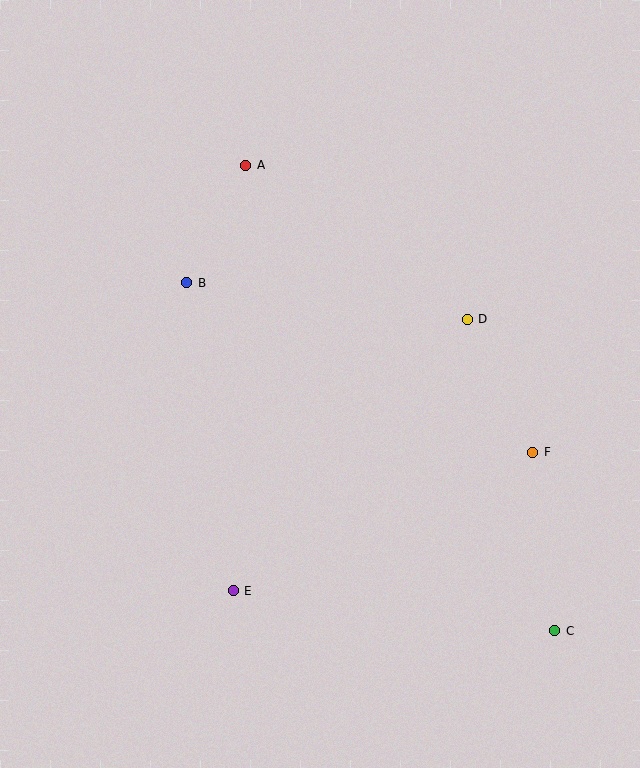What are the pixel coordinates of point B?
Point B is at (187, 283).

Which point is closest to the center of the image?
Point D at (467, 319) is closest to the center.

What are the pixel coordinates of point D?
Point D is at (467, 319).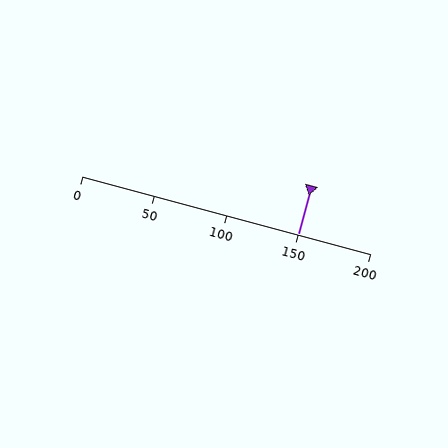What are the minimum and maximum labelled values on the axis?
The axis runs from 0 to 200.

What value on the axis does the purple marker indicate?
The marker indicates approximately 150.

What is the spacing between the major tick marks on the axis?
The major ticks are spaced 50 apart.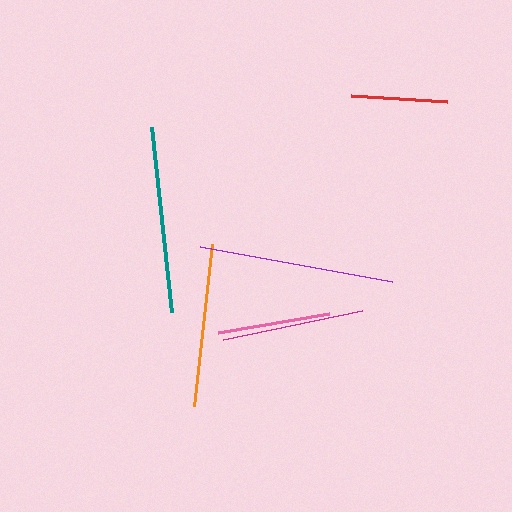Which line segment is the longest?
The purple line is the longest at approximately 194 pixels.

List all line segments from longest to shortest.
From longest to shortest: purple, teal, orange, magenta, pink, red.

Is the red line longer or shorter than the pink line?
The pink line is longer than the red line.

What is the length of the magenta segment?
The magenta segment is approximately 142 pixels long.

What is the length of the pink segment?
The pink segment is approximately 113 pixels long.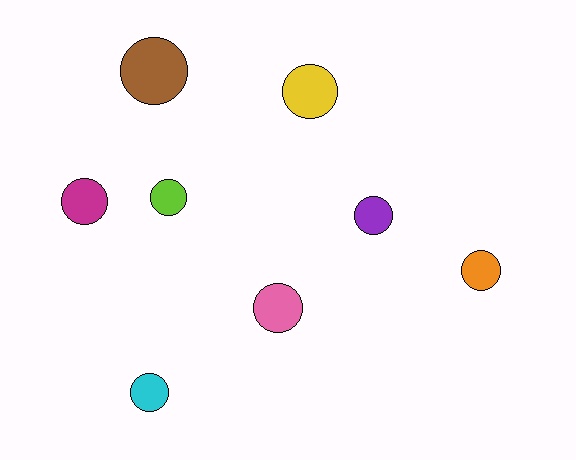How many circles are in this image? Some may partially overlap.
There are 8 circles.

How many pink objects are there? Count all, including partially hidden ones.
There is 1 pink object.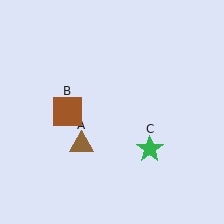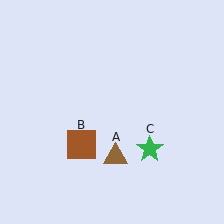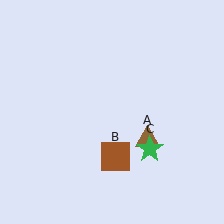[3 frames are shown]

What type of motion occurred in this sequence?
The brown triangle (object A), brown square (object B) rotated counterclockwise around the center of the scene.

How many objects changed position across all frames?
2 objects changed position: brown triangle (object A), brown square (object B).